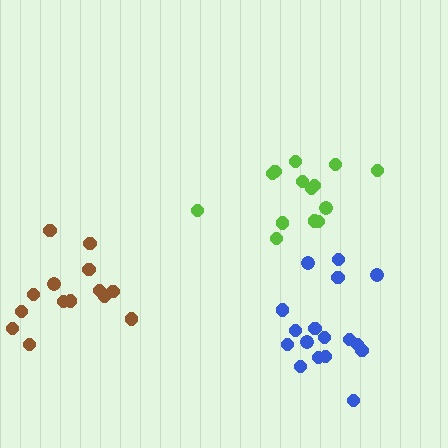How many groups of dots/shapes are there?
There are 3 groups.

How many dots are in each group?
Group 1: 14 dots, Group 2: 14 dots, Group 3: 17 dots (45 total).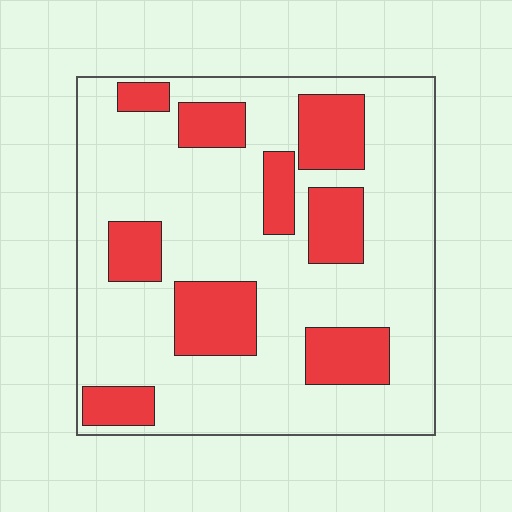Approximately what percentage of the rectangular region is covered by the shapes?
Approximately 25%.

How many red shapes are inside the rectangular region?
9.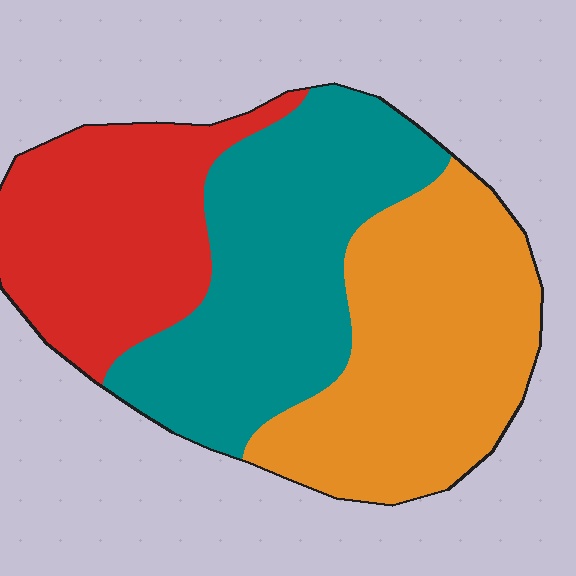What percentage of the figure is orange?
Orange covers around 35% of the figure.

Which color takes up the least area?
Red, at roughly 25%.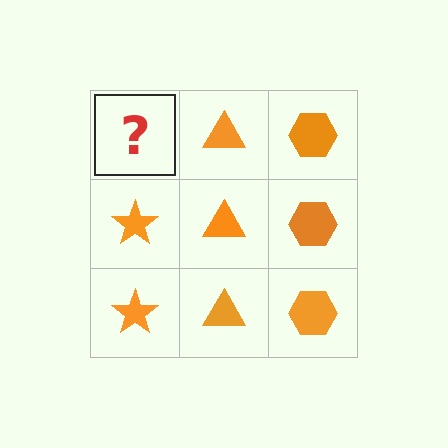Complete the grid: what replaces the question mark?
The question mark should be replaced with an orange star.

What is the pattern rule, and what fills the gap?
The rule is that each column has a consistent shape. The gap should be filled with an orange star.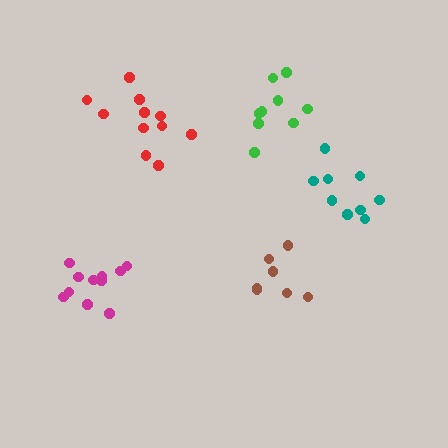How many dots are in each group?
Group 1: 11 dots, Group 2: 7 dots, Group 3: 9 dots, Group 4: 11 dots, Group 5: 9 dots (47 total).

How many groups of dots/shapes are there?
There are 5 groups.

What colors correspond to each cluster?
The clusters are colored: red, brown, green, magenta, teal.